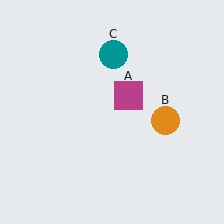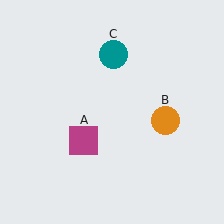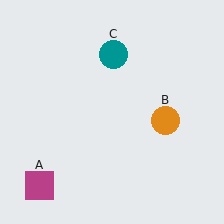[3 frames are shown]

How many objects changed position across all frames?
1 object changed position: magenta square (object A).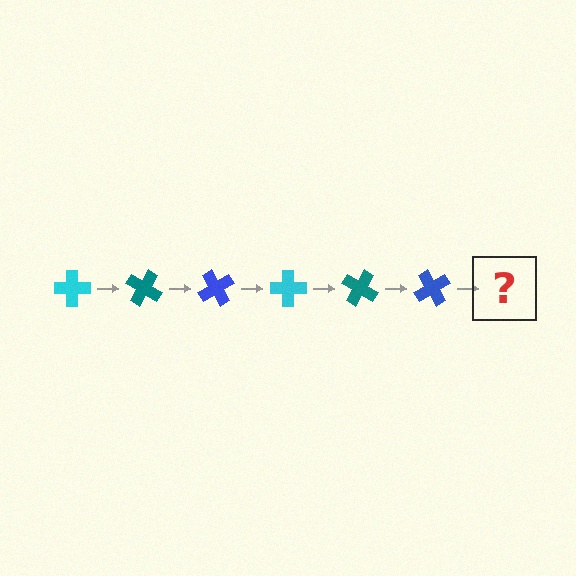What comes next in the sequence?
The next element should be a cyan cross, rotated 180 degrees from the start.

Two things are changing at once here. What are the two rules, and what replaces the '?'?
The two rules are that it rotates 30 degrees each step and the color cycles through cyan, teal, and blue. The '?' should be a cyan cross, rotated 180 degrees from the start.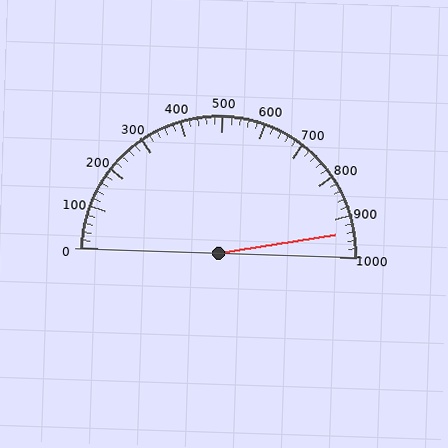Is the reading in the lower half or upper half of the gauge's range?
The reading is in the upper half of the range (0 to 1000).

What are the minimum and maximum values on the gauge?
The gauge ranges from 0 to 1000.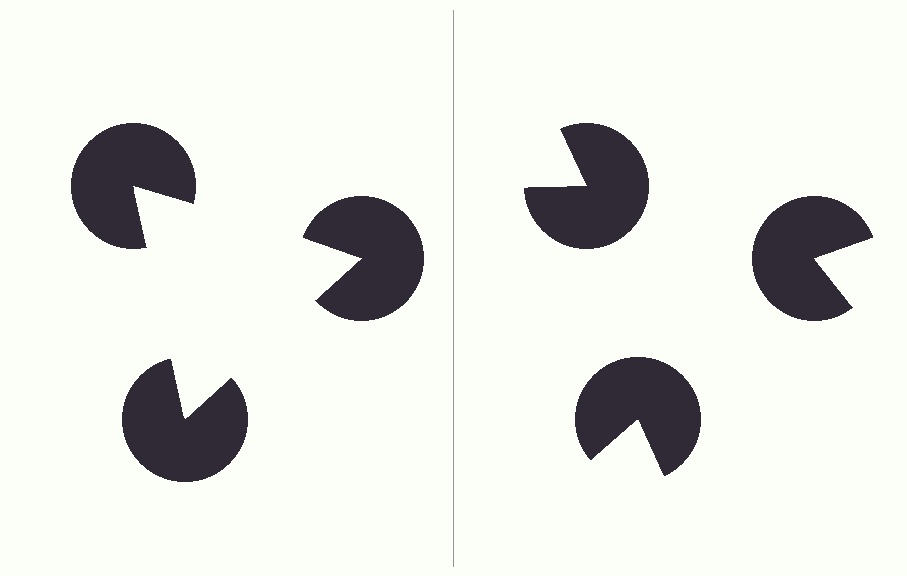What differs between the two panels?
The pac-man discs are positioned identically on both sides; only the wedge orientations differ. On the left they align to a triangle; on the right they are misaligned.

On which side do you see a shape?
An illusory triangle appears on the left side. On the right side the wedge cuts are rotated, so no coherent shape forms.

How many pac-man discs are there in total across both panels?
6 — 3 on each side.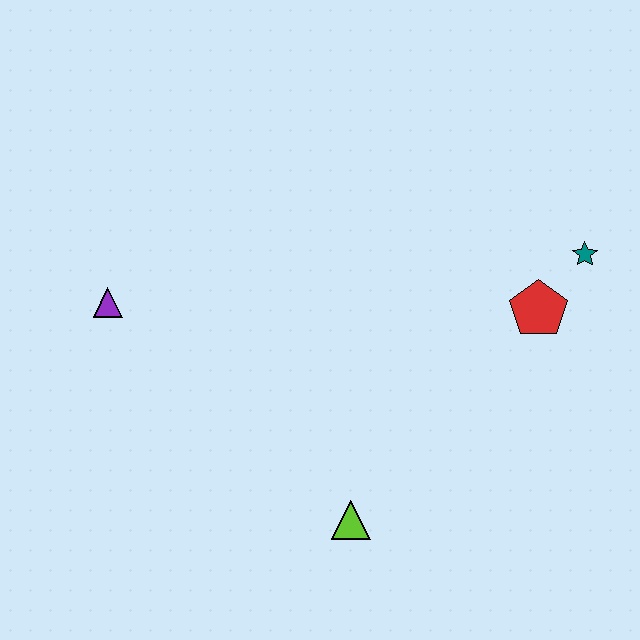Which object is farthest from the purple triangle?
The teal star is farthest from the purple triangle.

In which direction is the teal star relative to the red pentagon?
The teal star is above the red pentagon.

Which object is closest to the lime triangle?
The red pentagon is closest to the lime triangle.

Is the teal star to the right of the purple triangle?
Yes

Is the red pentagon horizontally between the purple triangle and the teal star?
Yes